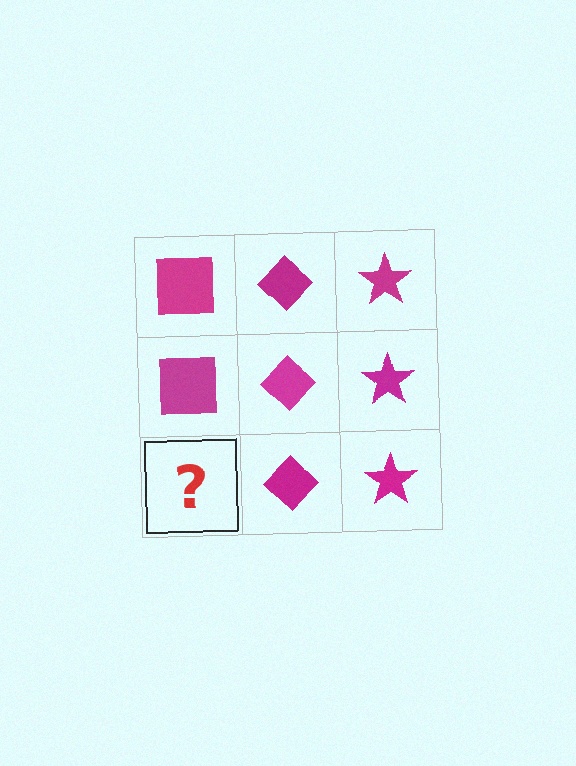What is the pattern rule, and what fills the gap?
The rule is that each column has a consistent shape. The gap should be filled with a magenta square.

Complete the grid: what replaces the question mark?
The question mark should be replaced with a magenta square.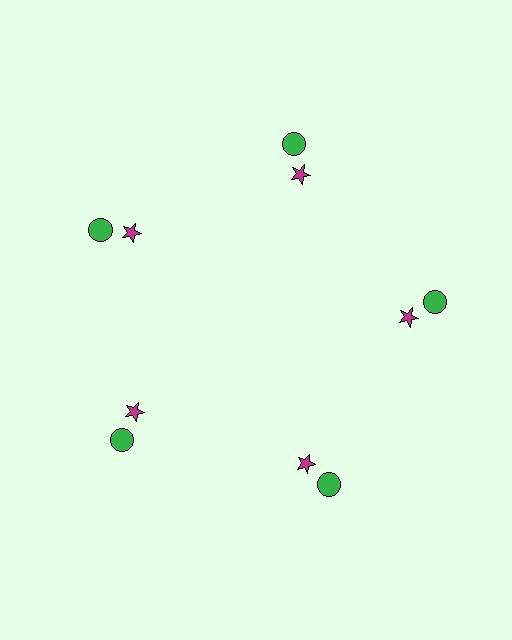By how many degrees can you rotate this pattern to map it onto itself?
The pattern maps onto itself every 72 degrees of rotation.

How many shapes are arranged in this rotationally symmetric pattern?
There are 10 shapes, arranged in 5 groups of 2.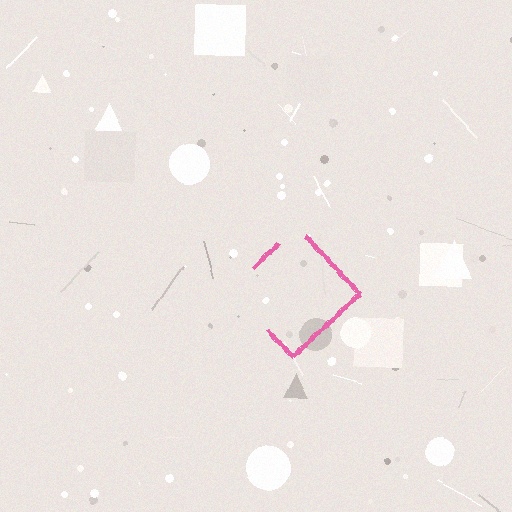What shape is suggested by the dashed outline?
The dashed outline suggests a diamond.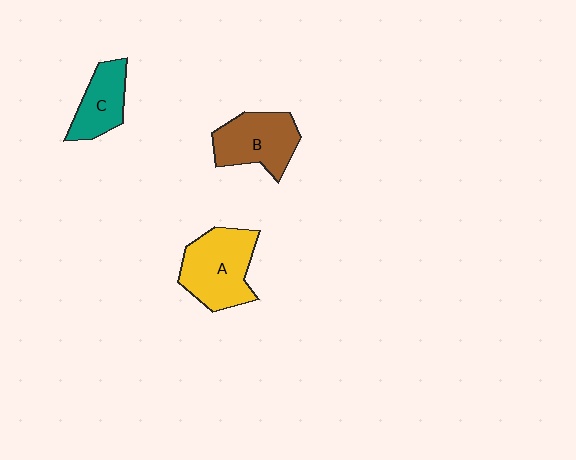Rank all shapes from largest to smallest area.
From largest to smallest: A (yellow), B (brown), C (teal).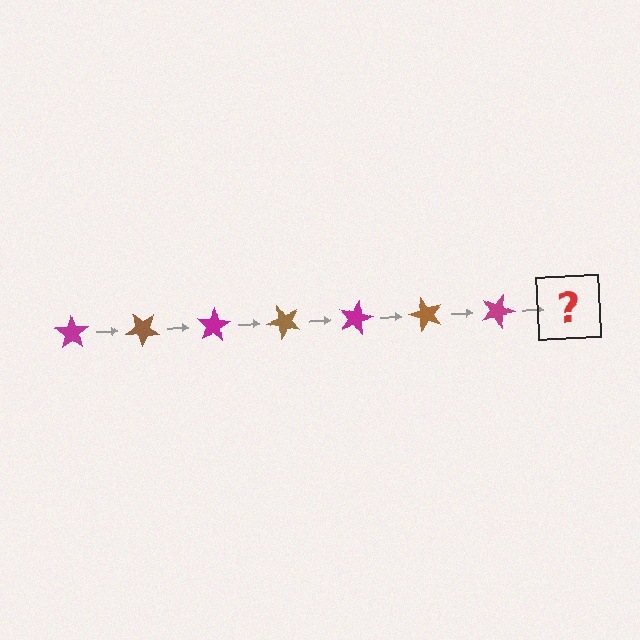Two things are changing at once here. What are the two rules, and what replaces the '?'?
The two rules are that it rotates 40 degrees each step and the color cycles through magenta and brown. The '?' should be a brown star, rotated 280 degrees from the start.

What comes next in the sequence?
The next element should be a brown star, rotated 280 degrees from the start.